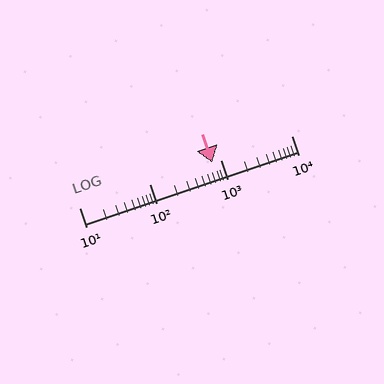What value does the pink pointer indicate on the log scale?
The pointer indicates approximately 770.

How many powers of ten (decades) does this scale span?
The scale spans 3 decades, from 10 to 10000.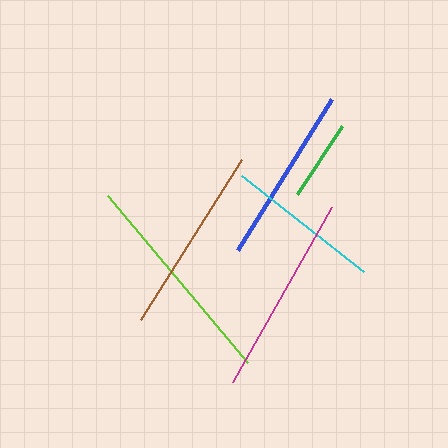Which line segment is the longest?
The lime line is the longest at approximately 218 pixels.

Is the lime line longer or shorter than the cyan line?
The lime line is longer than the cyan line.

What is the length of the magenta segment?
The magenta segment is approximately 201 pixels long.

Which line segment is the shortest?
The green line is the shortest at approximately 81 pixels.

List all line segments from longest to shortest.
From longest to shortest: lime, magenta, brown, blue, cyan, green.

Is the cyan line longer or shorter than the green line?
The cyan line is longer than the green line.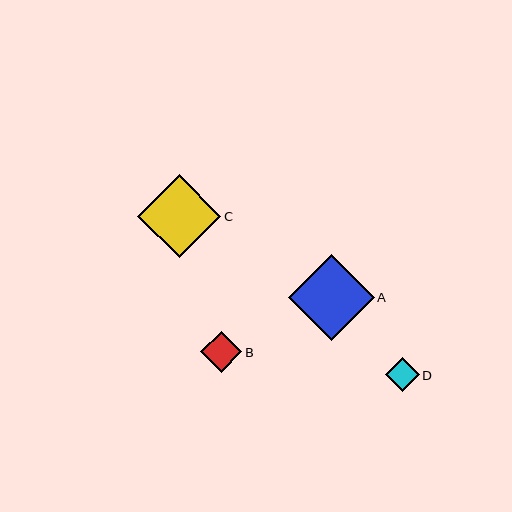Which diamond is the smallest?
Diamond D is the smallest with a size of approximately 34 pixels.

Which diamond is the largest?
Diamond A is the largest with a size of approximately 86 pixels.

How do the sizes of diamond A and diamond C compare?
Diamond A and diamond C are approximately the same size.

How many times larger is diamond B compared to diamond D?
Diamond B is approximately 1.2 times the size of diamond D.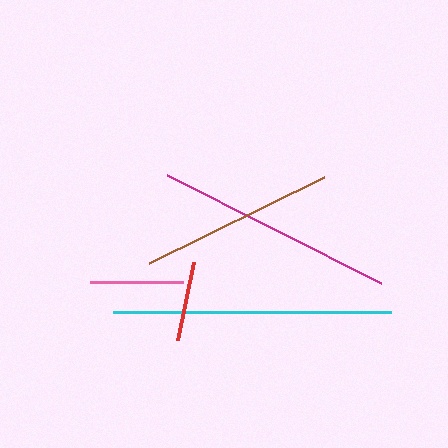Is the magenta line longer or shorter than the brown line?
The magenta line is longer than the brown line.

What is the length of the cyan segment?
The cyan segment is approximately 279 pixels long.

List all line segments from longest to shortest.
From longest to shortest: cyan, magenta, brown, pink, red.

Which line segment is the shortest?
The red line is the shortest at approximately 80 pixels.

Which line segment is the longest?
The cyan line is the longest at approximately 279 pixels.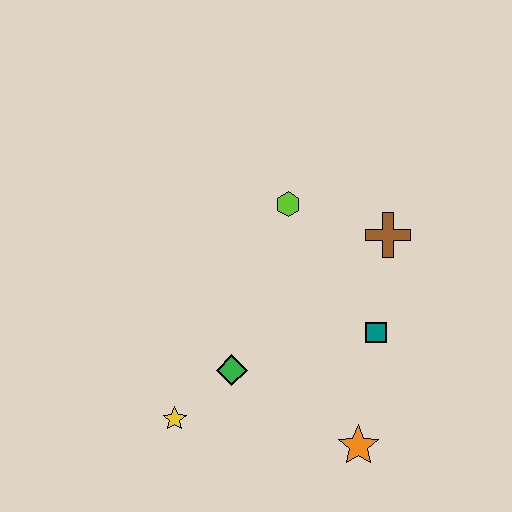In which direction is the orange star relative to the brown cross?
The orange star is below the brown cross.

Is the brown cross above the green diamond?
Yes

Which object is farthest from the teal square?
The yellow star is farthest from the teal square.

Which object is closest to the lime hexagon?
The brown cross is closest to the lime hexagon.